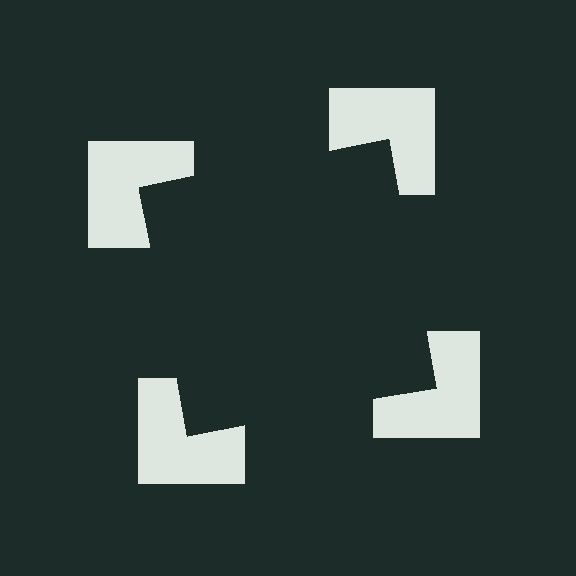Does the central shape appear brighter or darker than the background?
It typically appears slightly darker than the background, even though no actual brightness change is drawn.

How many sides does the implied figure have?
4 sides.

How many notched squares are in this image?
There are 4 — one at each vertex of the illusory square.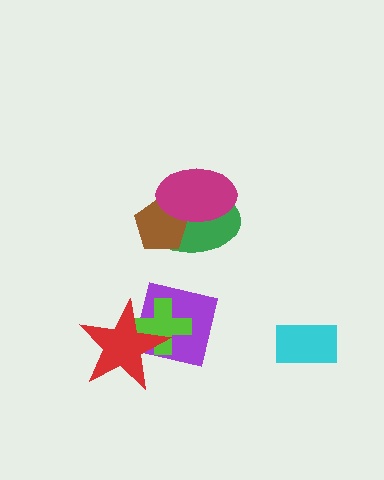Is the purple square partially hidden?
Yes, it is partially covered by another shape.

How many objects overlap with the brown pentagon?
2 objects overlap with the brown pentagon.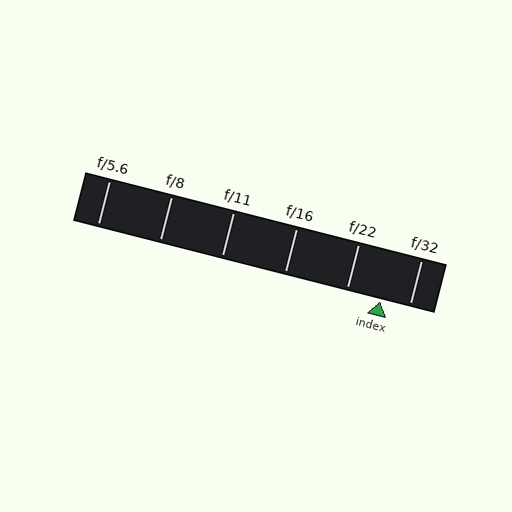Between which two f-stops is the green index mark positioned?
The index mark is between f/22 and f/32.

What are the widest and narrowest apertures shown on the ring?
The widest aperture shown is f/5.6 and the narrowest is f/32.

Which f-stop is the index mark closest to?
The index mark is closest to f/32.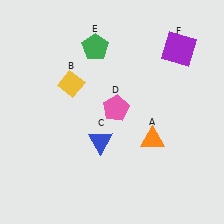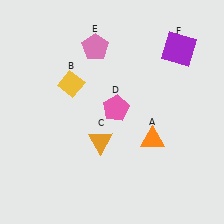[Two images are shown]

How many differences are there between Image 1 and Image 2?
There are 2 differences between the two images.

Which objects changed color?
C changed from blue to orange. E changed from green to pink.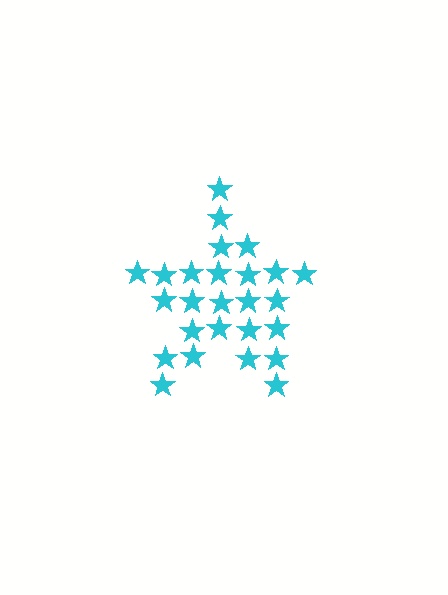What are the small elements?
The small elements are stars.